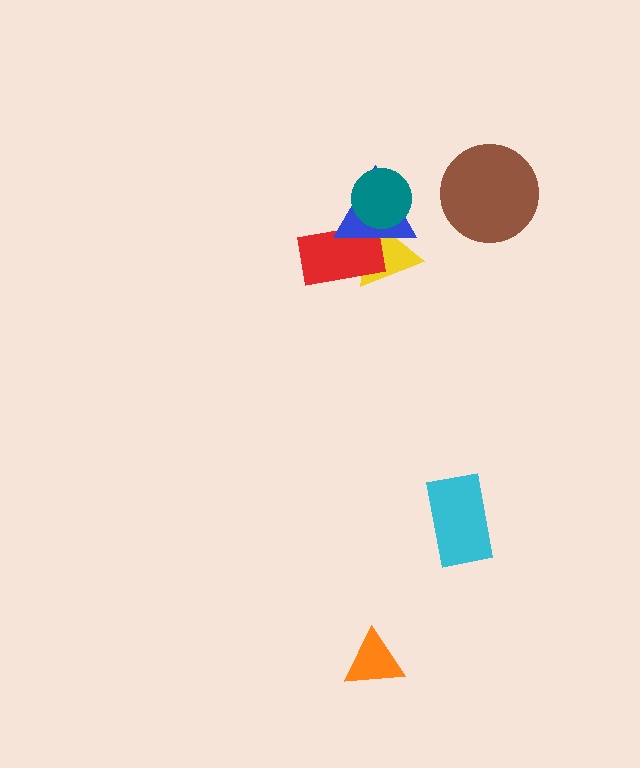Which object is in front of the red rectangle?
The blue triangle is in front of the red rectangle.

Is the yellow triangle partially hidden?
Yes, it is partially covered by another shape.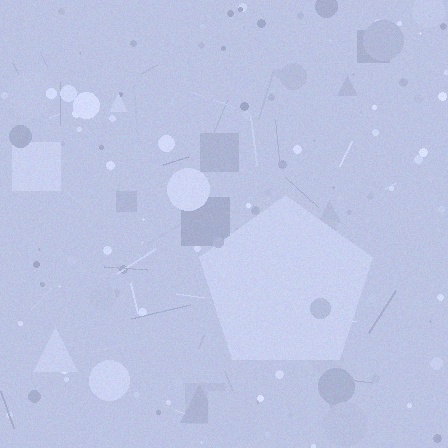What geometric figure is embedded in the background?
A pentagon is embedded in the background.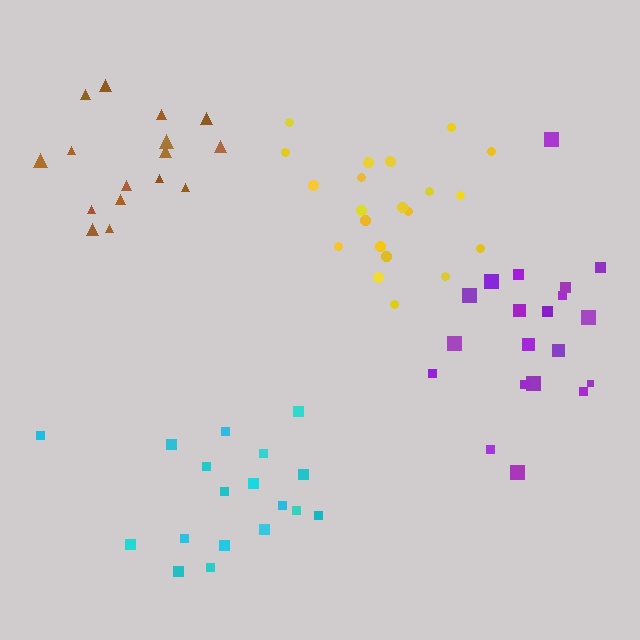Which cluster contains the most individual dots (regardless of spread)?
Yellow (21).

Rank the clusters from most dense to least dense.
yellow, brown, purple, cyan.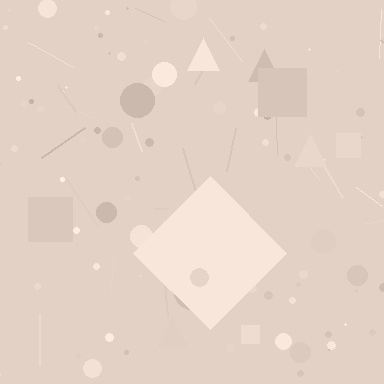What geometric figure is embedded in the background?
A diamond is embedded in the background.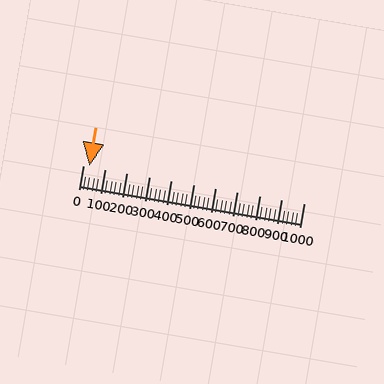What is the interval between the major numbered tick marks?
The major tick marks are spaced 100 units apart.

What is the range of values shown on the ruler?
The ruler shows values from 0 to 1000.